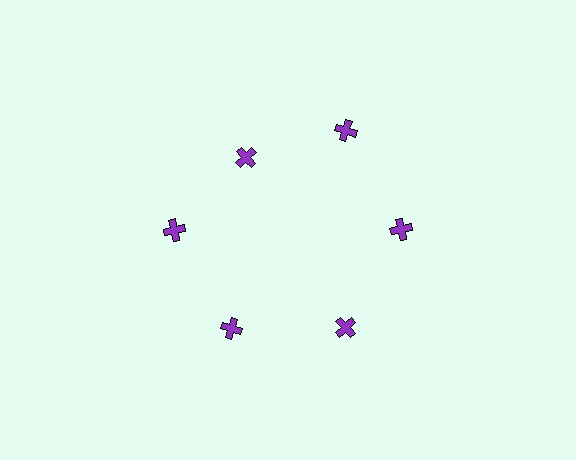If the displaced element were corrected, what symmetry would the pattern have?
It would have 6-fold rotational symmetry — the pattern would map onto itself every 60 degrees.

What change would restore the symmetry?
The symmetry would be restored by moving it outward, back onto the ring so that all 6 crosses sit at equal angles and equal distance from the center.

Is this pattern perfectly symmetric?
No. The 6 purple crosses are arranged in a ring, but one element near the 11 o'clock position is pulled inward toward the center, breaking the 6-fold rotational symmetry.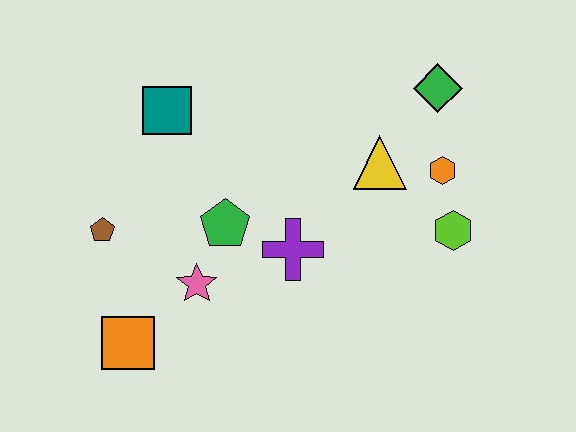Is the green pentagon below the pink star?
No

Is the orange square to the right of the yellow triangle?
No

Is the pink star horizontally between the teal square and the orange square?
No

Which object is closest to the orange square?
The pink star is closest to the orange square.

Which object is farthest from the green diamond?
The orange square is farthest from the green diamond.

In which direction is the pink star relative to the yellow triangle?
The pink star is to the left of the yellow triangle.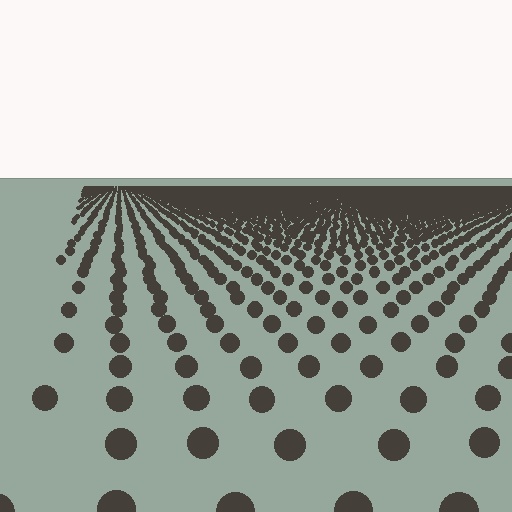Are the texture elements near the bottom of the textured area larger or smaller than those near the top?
Larger. Near the bottom, elements are closer to the viewer and appear at a bigger on-screen size.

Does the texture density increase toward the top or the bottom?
Density increases toward the top.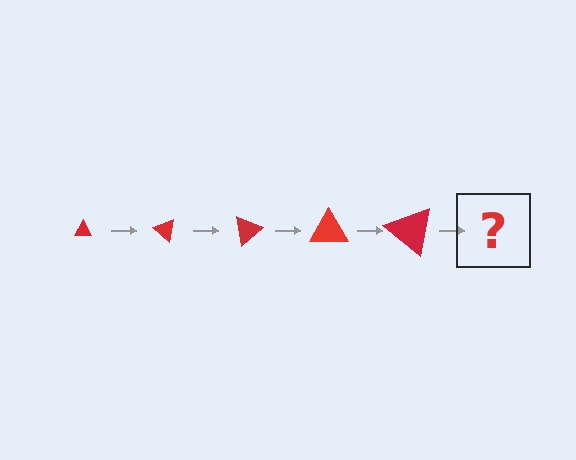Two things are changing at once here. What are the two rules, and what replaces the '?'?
The two rules are that the triangle grows larger each step and it rotates 40 degrees each step. The '?' should be a triangle, larger than the previous one and rotated 200 degrees from the start.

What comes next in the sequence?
The next element should be a triangle, larger than the previous one and rotated 200 degrees from the start.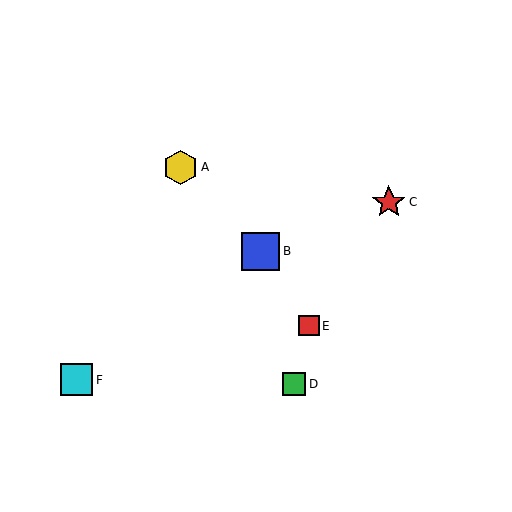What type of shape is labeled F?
Shape F is a cyan square.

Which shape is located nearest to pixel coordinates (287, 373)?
The green square (labeled D) at (294, 384) is nearest to that location.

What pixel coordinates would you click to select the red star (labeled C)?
Click at (389, 202) to select the red star C.